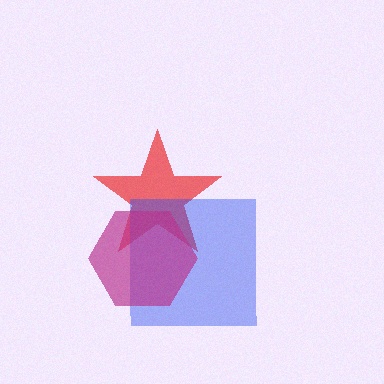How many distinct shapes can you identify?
There are 3 distinct shapes: a red star, a blue square, a magenta hexagon.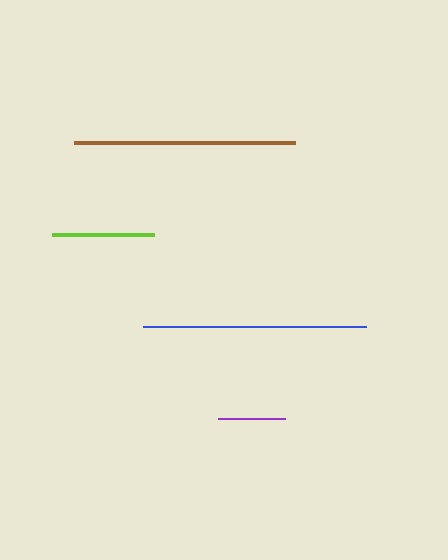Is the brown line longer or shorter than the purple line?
The brown line is longer than the purple line.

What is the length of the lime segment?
The lime segment is approximately 102 pixels long.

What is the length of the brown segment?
The brown segment is approximately 221 pixels long.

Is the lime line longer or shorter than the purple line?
The lime line is longer than the purple line.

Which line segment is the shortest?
The purple line is the shortest at approximately 67 pixels.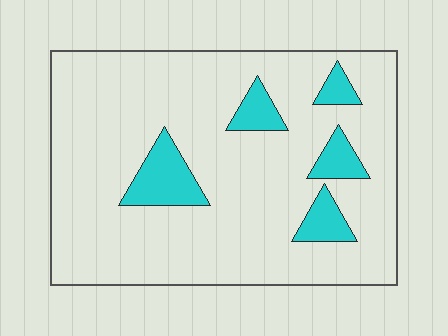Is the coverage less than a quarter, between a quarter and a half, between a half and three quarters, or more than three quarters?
Less than a quarter.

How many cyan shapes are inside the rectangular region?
5.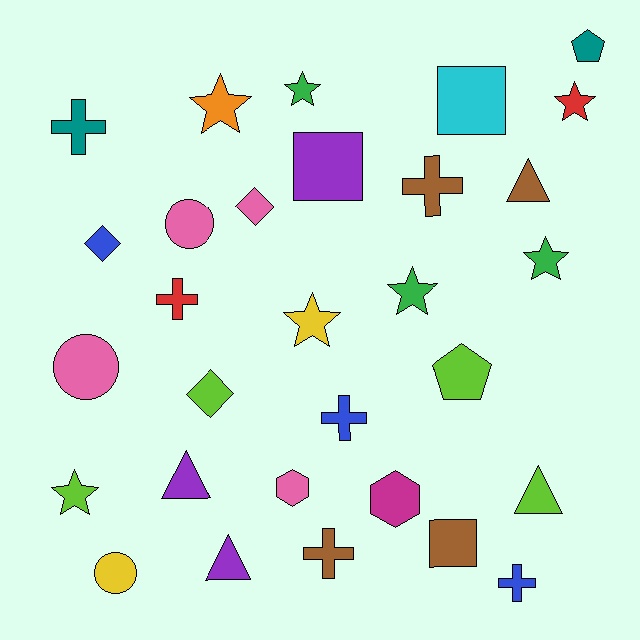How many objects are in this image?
There are 30 objects.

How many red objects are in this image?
There are 2 red objects.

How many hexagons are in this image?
There are 2 hexagons.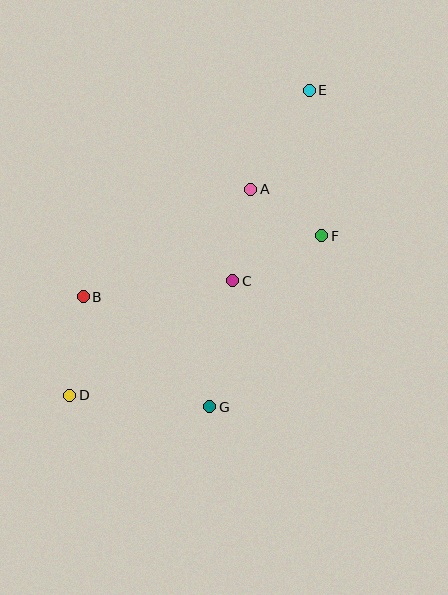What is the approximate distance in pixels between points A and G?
The distance between A and G is approximately 221 pixels.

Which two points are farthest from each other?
Points D and E are farthest from each other.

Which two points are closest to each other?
Points A and F are closest to each other.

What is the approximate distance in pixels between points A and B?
The distance between A and B is approximately 199 pixels.